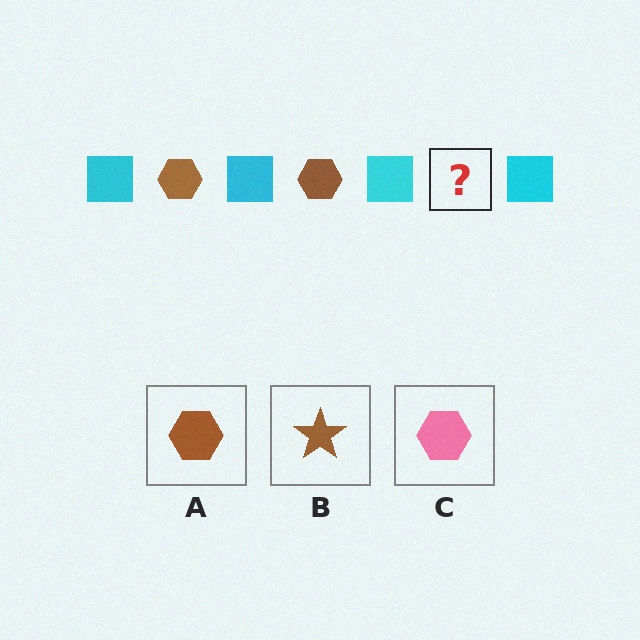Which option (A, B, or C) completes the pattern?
A.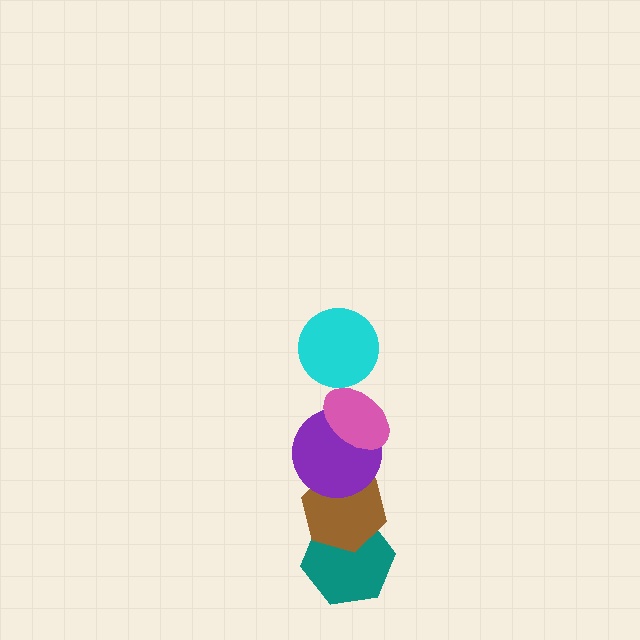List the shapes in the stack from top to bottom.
From top to bottom: the cyan circle, the pink ellipse, the purple circle, the brown hexagon, the teal hexagon.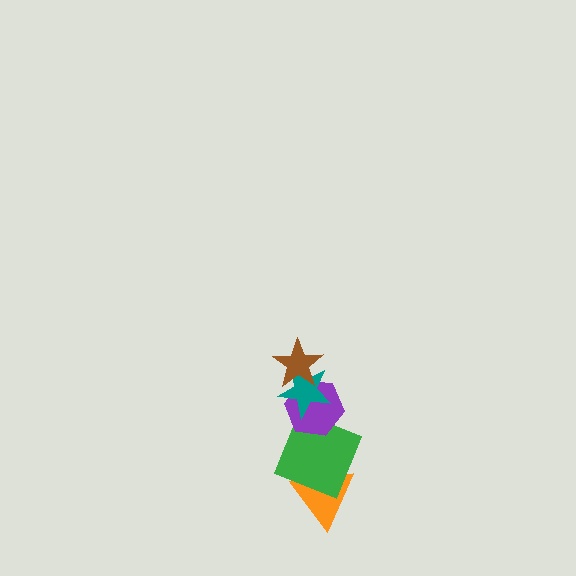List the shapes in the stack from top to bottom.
From top to bottom: the brown star, the teal star, the purple hexagon, the green square, the orange triangle.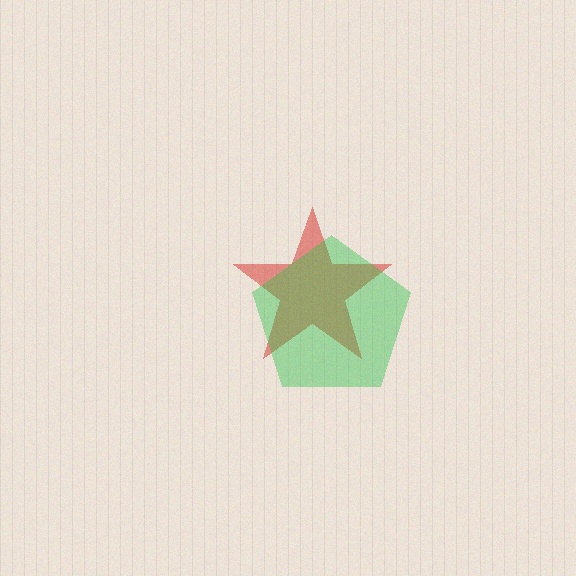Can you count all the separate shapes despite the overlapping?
Yes, there are 2 separate shapes.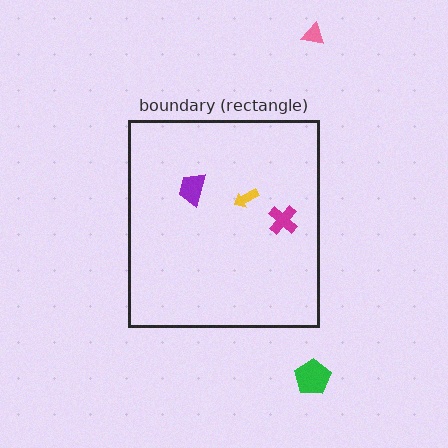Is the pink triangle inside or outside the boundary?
Outside.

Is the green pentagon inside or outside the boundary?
Outside.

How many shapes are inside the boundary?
3 inside, 2 outside.